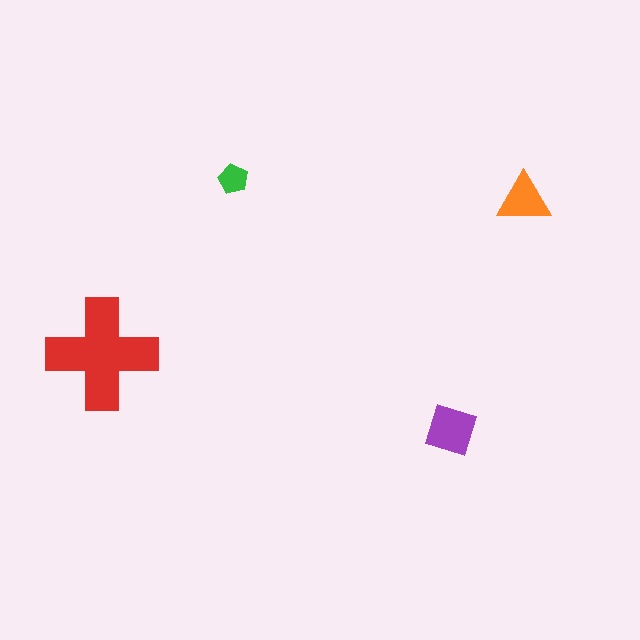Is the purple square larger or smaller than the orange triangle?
Larger.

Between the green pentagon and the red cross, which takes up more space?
The red cross.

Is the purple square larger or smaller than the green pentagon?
Larger.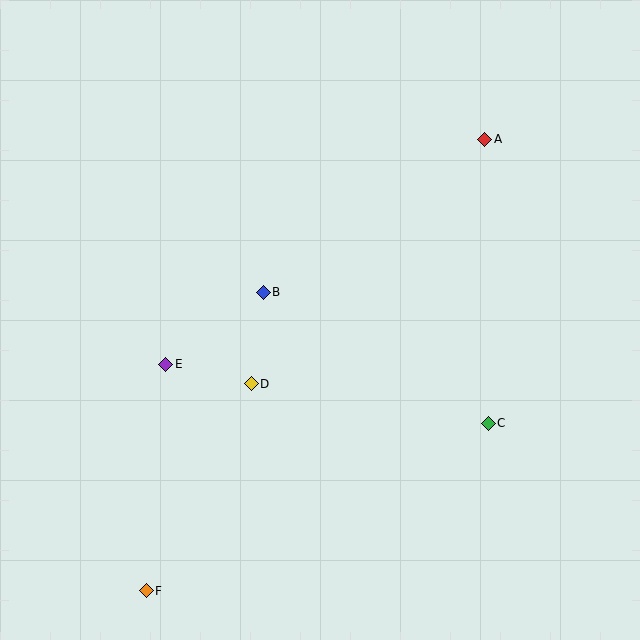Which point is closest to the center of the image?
Point B at (263, 292) is closest to the center.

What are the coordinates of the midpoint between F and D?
The midpoint between F and D is at (199, 487).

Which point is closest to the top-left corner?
Point B is closest to the top-left corner.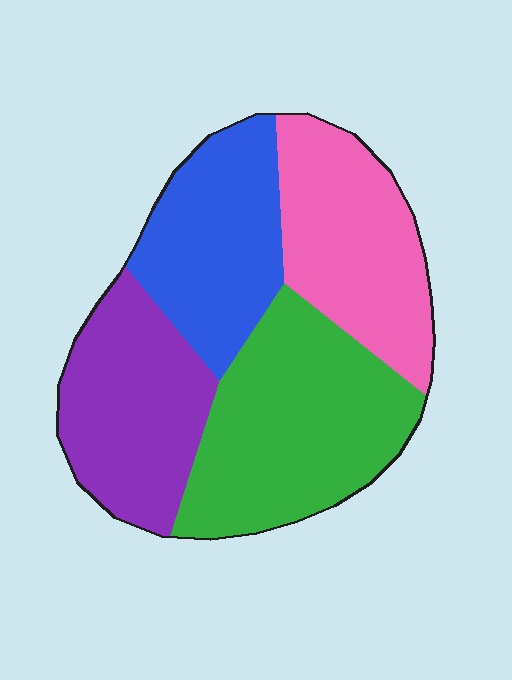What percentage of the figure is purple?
Purple takes up between a sixth and a third of the figure.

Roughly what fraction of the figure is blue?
Blue covers 22% of the figure.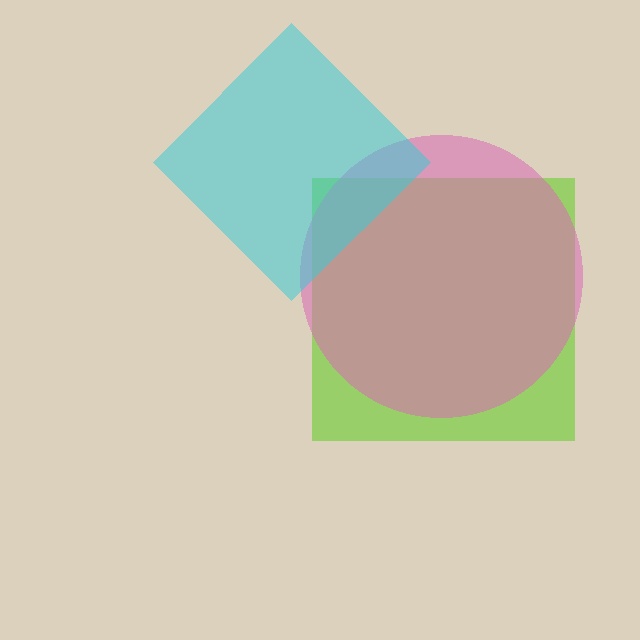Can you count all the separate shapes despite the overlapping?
Yes, there are 3 separate shapes.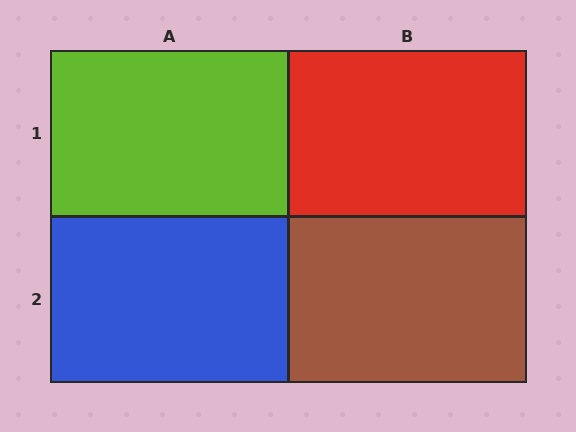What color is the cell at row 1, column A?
Lime.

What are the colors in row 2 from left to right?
Blue, brown.